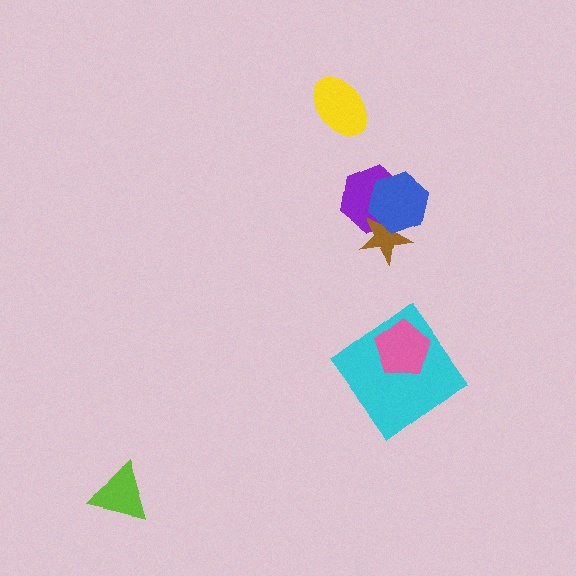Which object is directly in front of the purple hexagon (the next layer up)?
The brown star is directly in front of the purple hexagon.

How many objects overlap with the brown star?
2 objects overlap with the brown star.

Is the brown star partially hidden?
Yes, it is partially covered by another shape.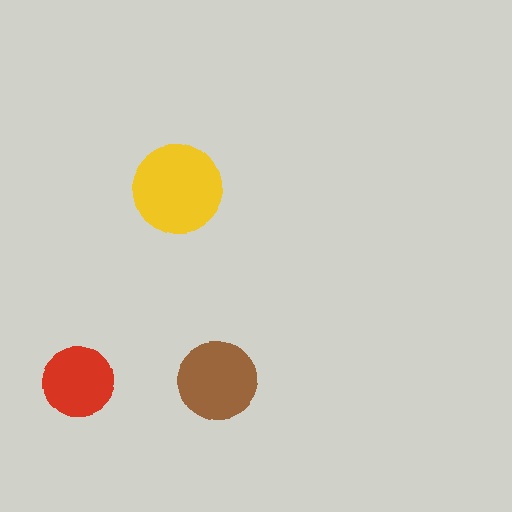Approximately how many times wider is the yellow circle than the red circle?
About 1.5 times wider.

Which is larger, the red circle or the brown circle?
The brown one.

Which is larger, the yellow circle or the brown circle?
The yellow one.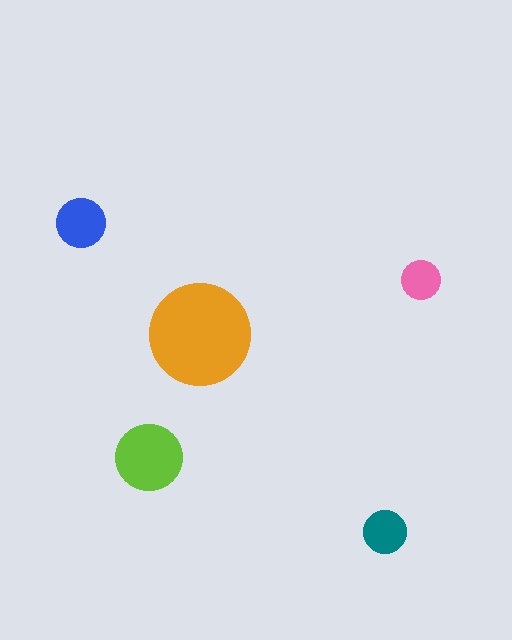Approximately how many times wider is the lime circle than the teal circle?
About 1.5 times wider.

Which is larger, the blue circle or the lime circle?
The lime one.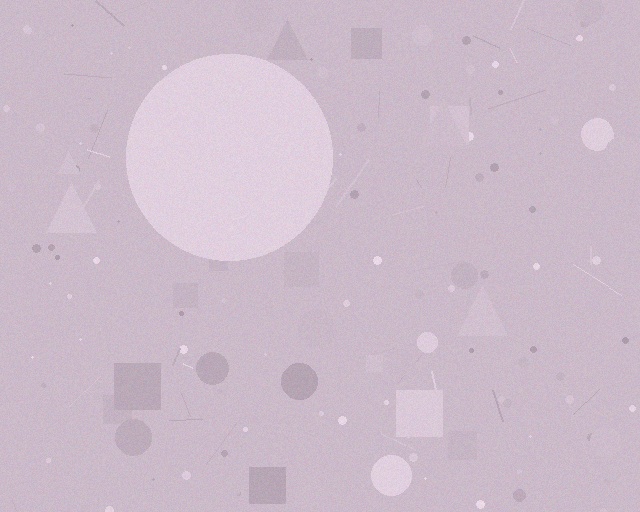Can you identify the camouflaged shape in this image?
The camouflaged shape is a circle.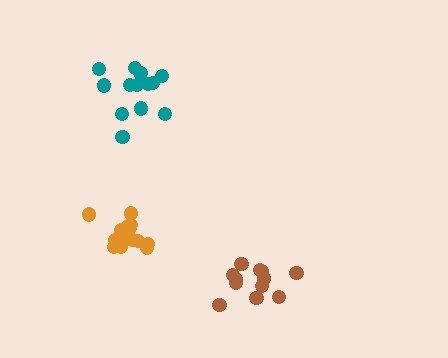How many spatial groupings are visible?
There are 3 spatial groupings.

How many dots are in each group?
Group 1: 12 dots, Group 2: 13 dots, Group 3: 15 dots (40 total).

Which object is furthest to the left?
The orange cluster is leftmost.